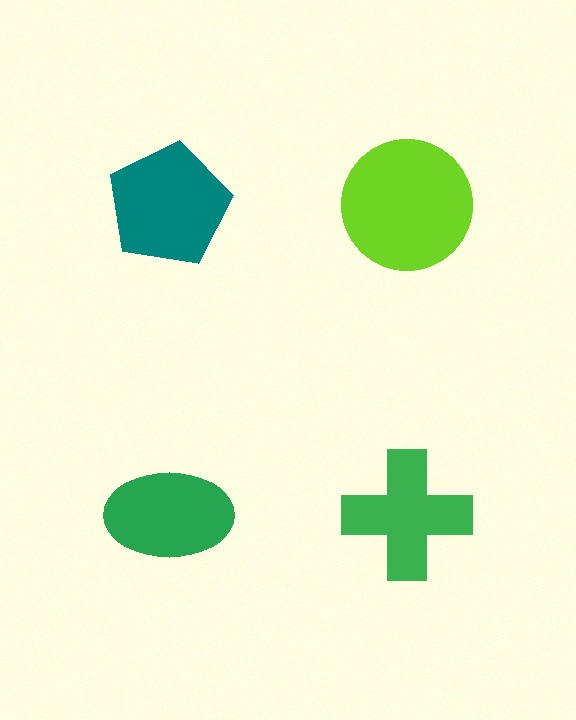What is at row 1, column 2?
A lime circle.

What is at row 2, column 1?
A green ellipse.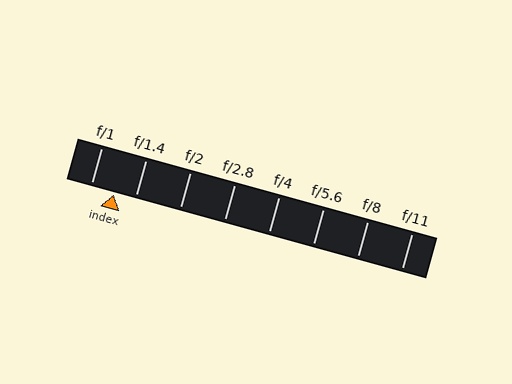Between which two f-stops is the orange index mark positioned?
The index mark is between f/1 and f/1.4.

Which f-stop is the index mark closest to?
The index mark is closest to f/1.4.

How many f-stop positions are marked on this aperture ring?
There are 8 f-stop positions marked.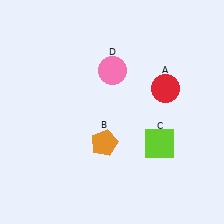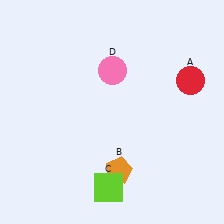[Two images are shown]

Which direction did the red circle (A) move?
The red circle (A) moved right.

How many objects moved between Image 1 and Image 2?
3 objects moved between the two images.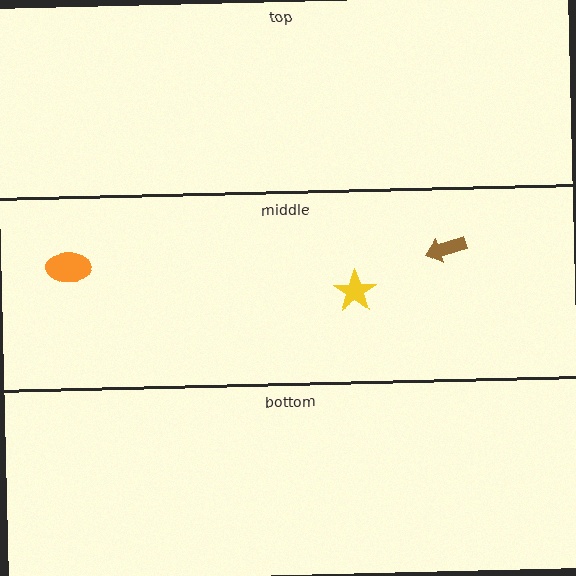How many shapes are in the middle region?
3.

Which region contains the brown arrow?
The middle region.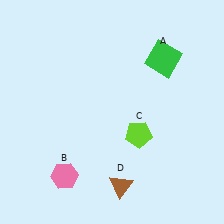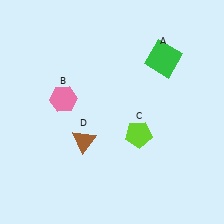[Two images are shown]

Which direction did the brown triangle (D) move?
The brown triangle (D) moved up.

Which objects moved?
The objects that moved are: the pink hexagon (B), the brown triangle (D).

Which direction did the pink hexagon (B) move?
The pink hexagon (B) moved up.